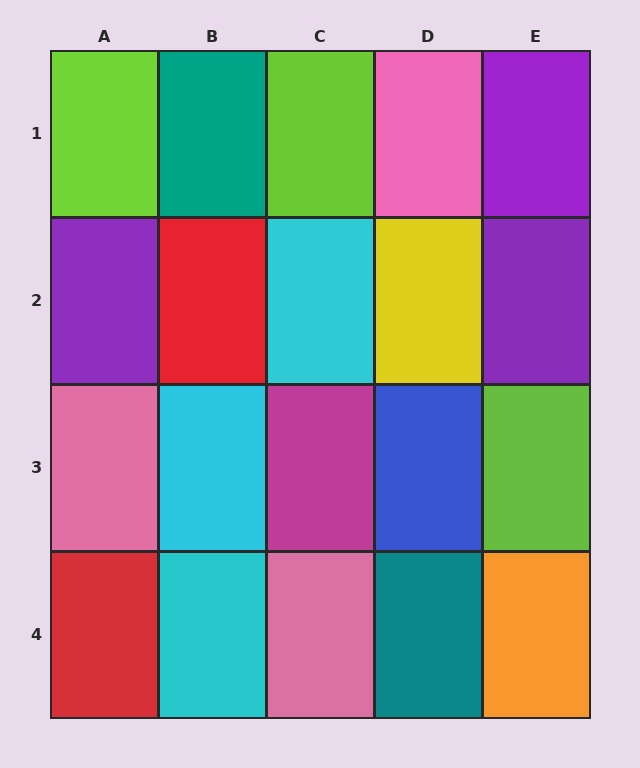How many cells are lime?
3 cells are lime.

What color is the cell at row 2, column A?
Purple.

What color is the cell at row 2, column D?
Yellow.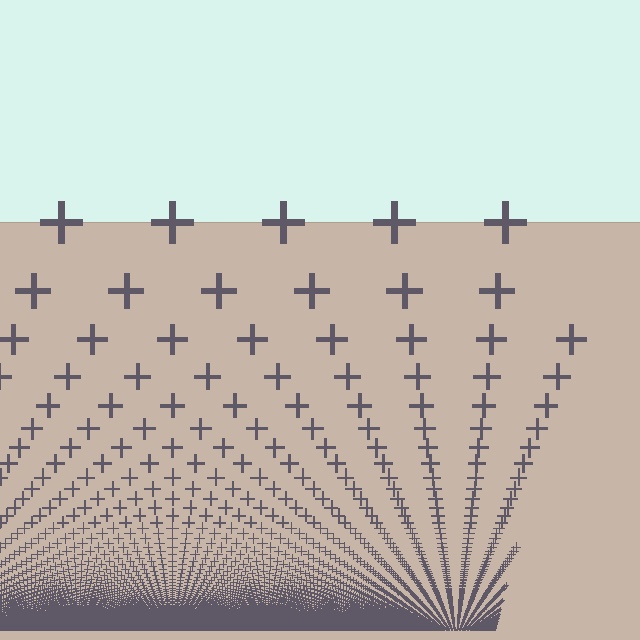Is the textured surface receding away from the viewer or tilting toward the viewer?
The surface appears to tilt toward the viewer. Texture elements get larger and sparser toward the top.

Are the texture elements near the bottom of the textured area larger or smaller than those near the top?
Smaller. The gradient is inverted — elements near the bottom are smaller and denser.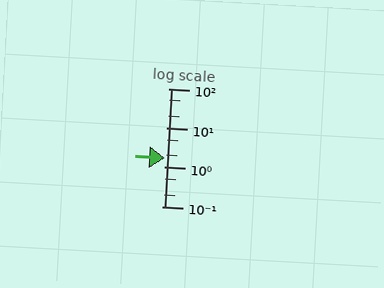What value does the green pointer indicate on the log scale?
The pointer indicates approximately 1.7.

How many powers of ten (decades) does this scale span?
The scale spans 3 decades, from 0.1 to 100.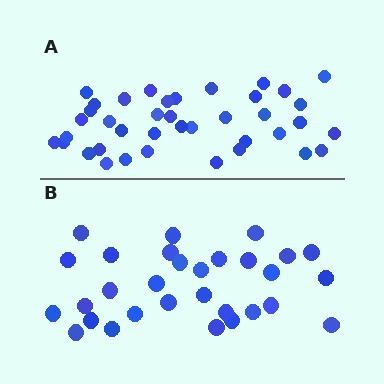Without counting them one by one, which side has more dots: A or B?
Region A (the top region) has more dots.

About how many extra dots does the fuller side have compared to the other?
Region A has roughly 8 or so more dots than region B.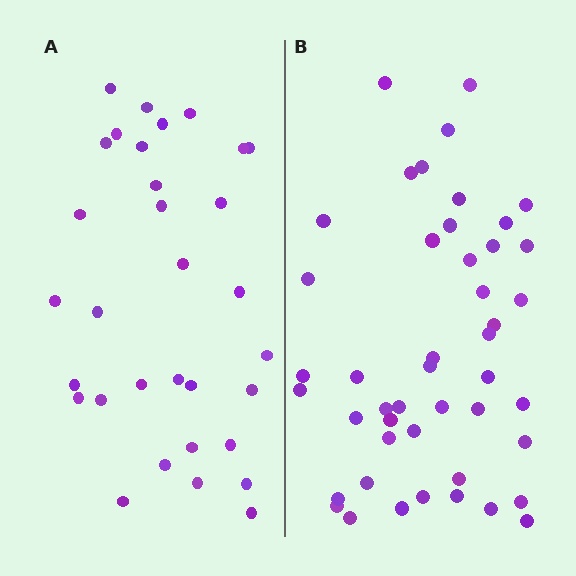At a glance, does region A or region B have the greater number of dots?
Region B (the right region) has more dots.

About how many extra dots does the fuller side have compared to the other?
Region B has approximately 15 more dots than region A.